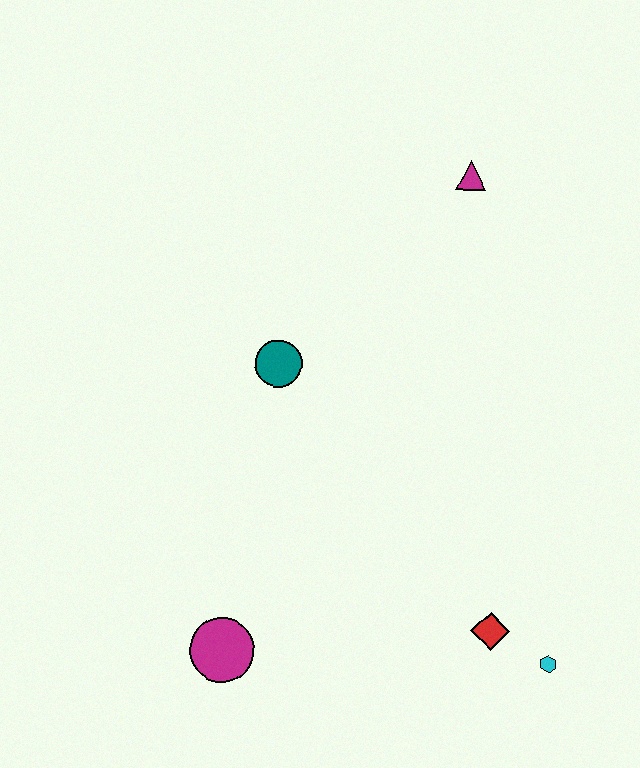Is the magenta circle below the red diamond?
Yes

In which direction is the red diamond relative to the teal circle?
The red diamond is below the teal circle.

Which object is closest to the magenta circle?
The red diamond is closest to the magenta circle.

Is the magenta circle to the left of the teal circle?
Yes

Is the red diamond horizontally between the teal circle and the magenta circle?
No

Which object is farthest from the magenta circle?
The magenta triangle is farthest from the magenta circle.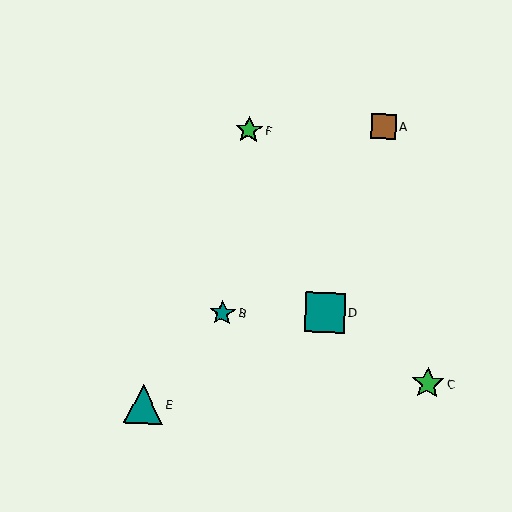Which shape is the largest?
The teal square (labeled D) is the largest.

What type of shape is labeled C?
Shape C is a green star.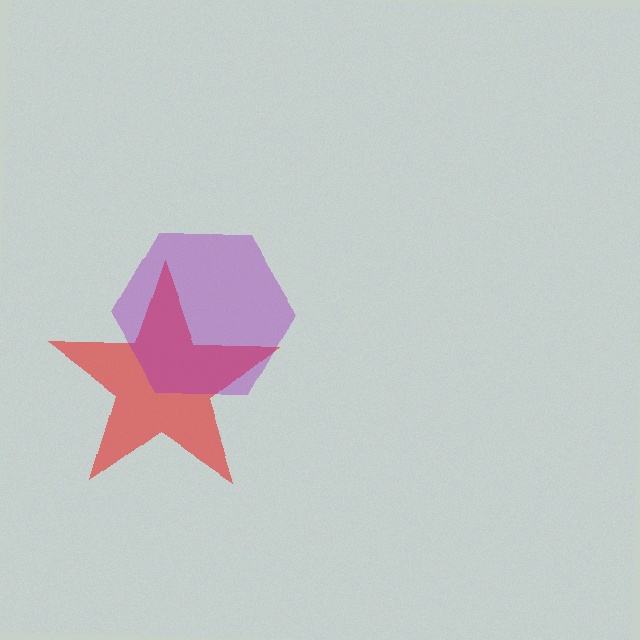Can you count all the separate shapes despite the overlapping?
Yes, there are 2 separate shapes.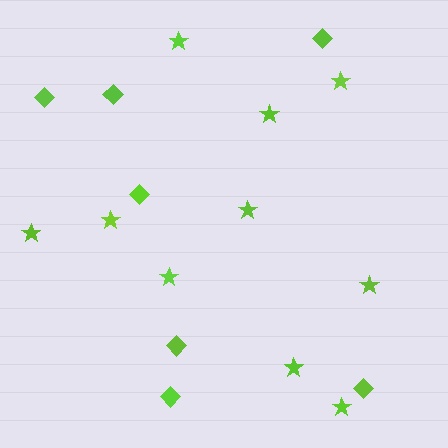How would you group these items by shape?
There are 2 groups: one group of stars (10) and one group of diamonds (7).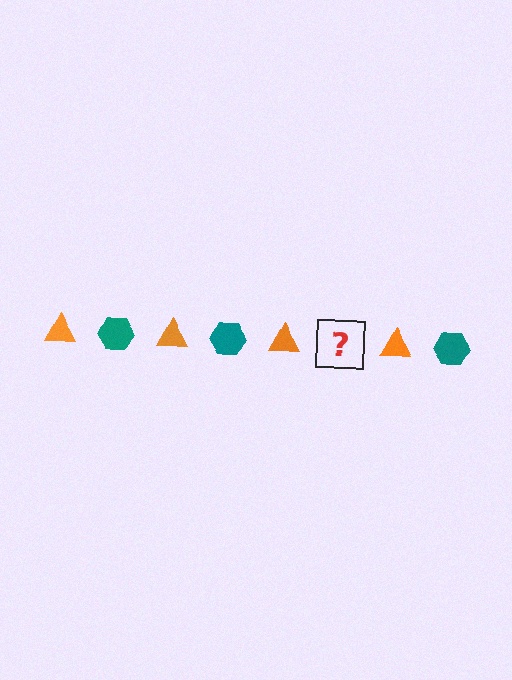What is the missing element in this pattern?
The missing element is a teal hexagon.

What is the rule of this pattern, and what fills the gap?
The rule is that the pattern alternates between orange triangle and teal hexagon. The gap should be filled with a teal hexagon.